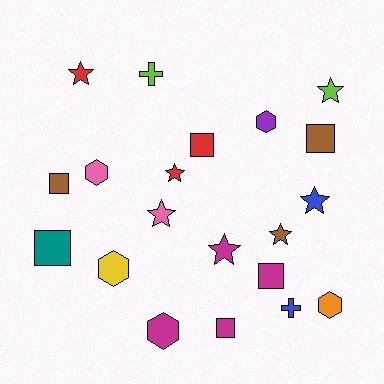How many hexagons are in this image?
There are 5 hexagons.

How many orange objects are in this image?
There is 1 orange object.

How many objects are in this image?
There are 20 objects.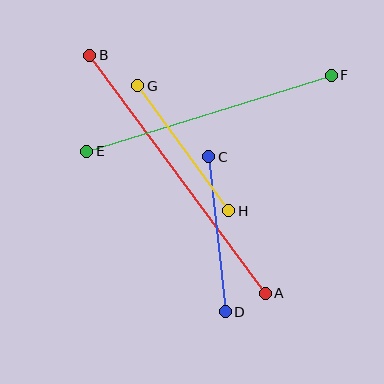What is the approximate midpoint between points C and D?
The midpoint is at approximately (217, 234) pixels.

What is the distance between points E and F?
The distance is approximately 256 pixels.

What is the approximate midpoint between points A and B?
The midpoint is at approximately (177, 174) pixels.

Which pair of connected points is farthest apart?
Points A and B are farthest apart.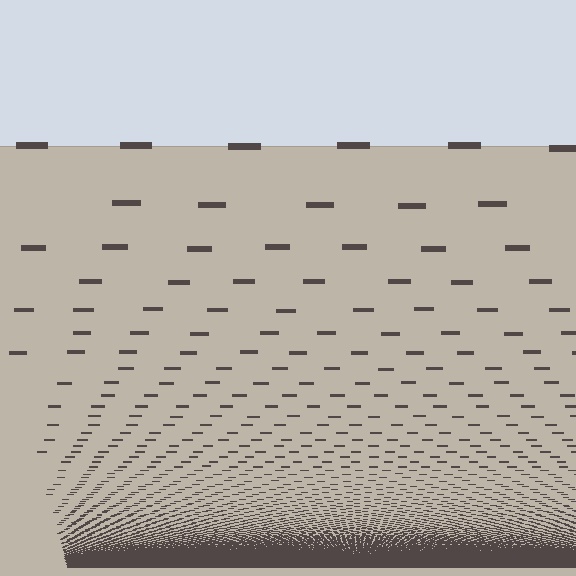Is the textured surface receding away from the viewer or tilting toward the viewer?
The surface appears to tilt toward the viewer. Texture elements get larger and sparser toward the top.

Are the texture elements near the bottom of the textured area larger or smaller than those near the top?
Smaller. The gradient is inverted — elements near the bottom are smaller and denser.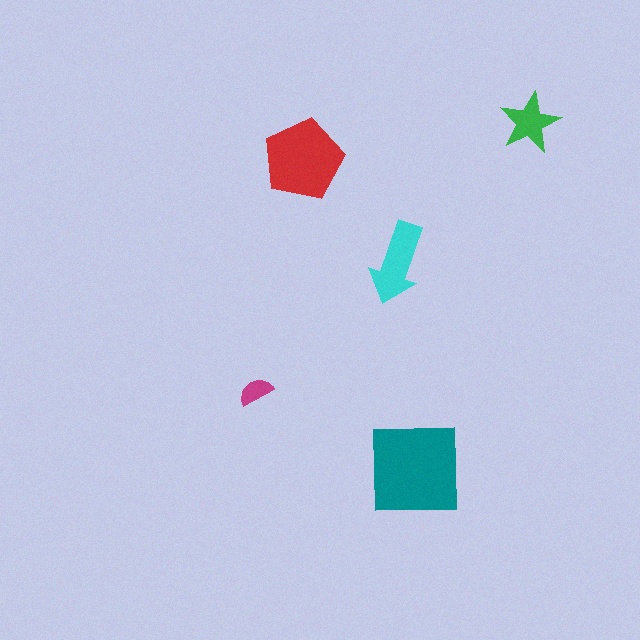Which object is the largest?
The teal square.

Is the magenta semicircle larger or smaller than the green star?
Smaller.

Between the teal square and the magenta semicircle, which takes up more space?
The teal square.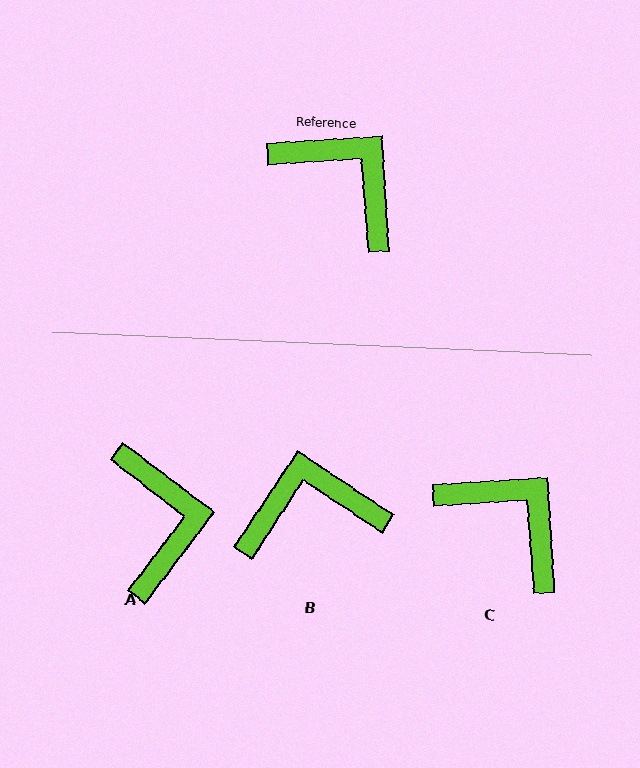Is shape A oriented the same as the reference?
No, it is off by about 41 degrees.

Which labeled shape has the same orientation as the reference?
C.